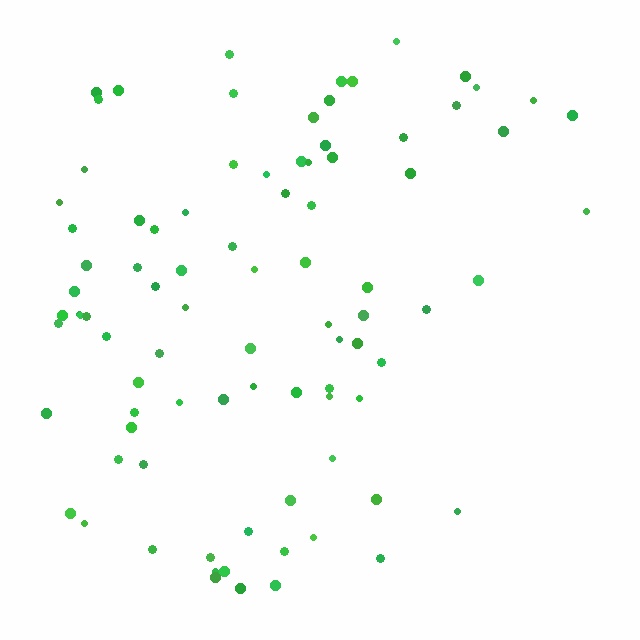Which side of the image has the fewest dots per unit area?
The right.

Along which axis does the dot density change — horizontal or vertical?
Horizontal.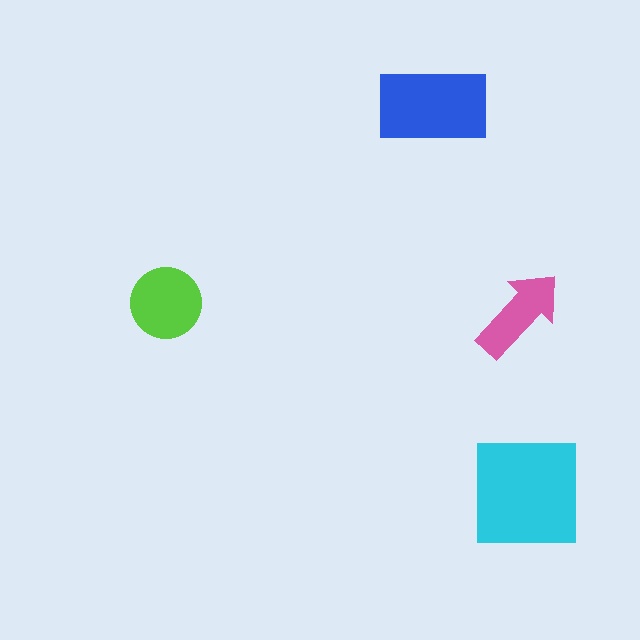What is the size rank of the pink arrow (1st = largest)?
4th.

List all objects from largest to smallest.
The cyan square, the blue rectangle, the lime circle, the pink arrow.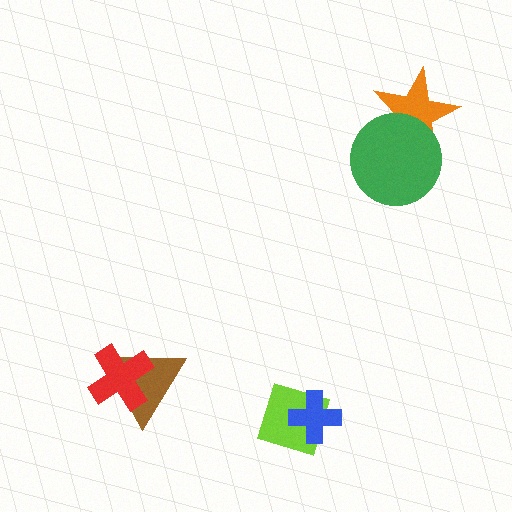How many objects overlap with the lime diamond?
1 object overlaps with the lime diamond.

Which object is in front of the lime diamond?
The blue cross is in front of the lime diamond.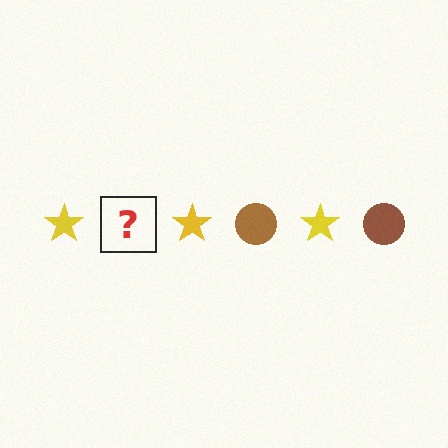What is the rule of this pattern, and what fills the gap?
The rule is that the pattern alternates between yellow star and brown circle. The gap should be filled with a brown circle.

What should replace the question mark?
The question mark should be replaced with a brown circle.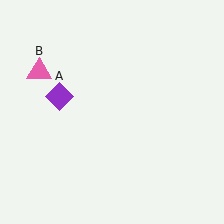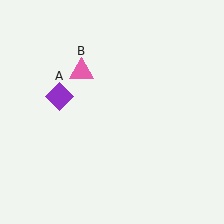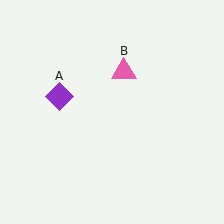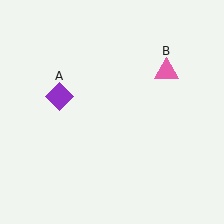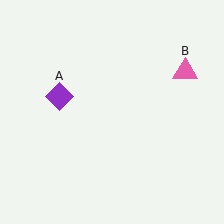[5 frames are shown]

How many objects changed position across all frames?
1 object changed position: pink triangle (object B).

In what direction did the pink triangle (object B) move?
The pink triangle (object B) moved right.